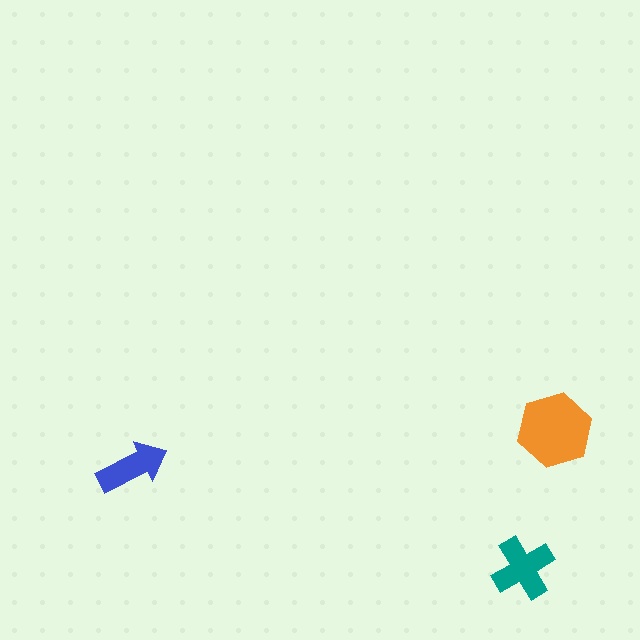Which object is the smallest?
The blue arrow.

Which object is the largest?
The orange hexagon.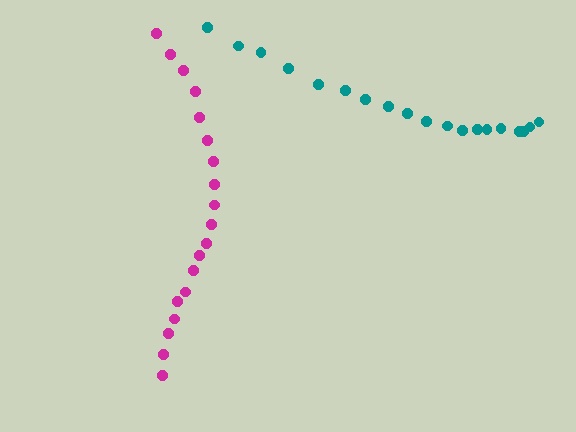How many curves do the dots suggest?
There are 2 distinct paths.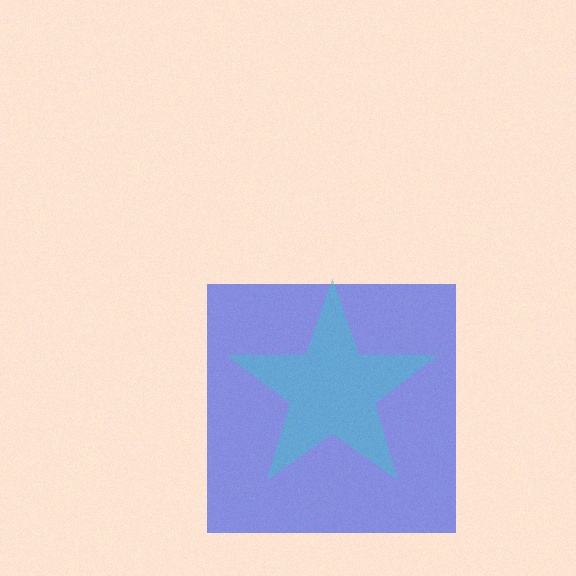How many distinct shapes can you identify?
There are 2 distinct shapes: a blue square, a cyan star.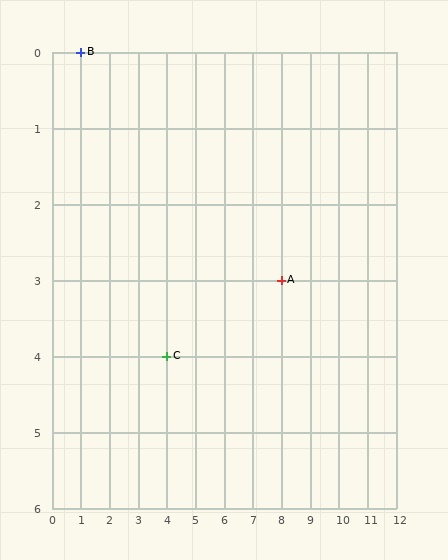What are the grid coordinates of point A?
Point A is at grid coordinates (8, 3).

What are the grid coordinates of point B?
Point B is at grid coordinates (1, 0).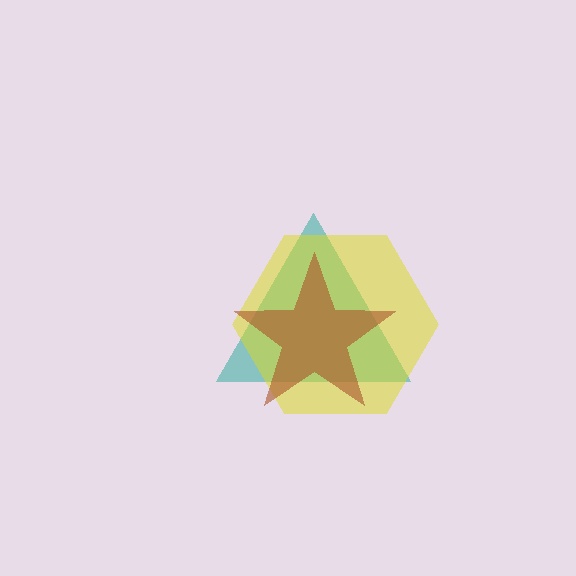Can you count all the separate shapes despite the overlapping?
Yes, there are 3 separate shapes.